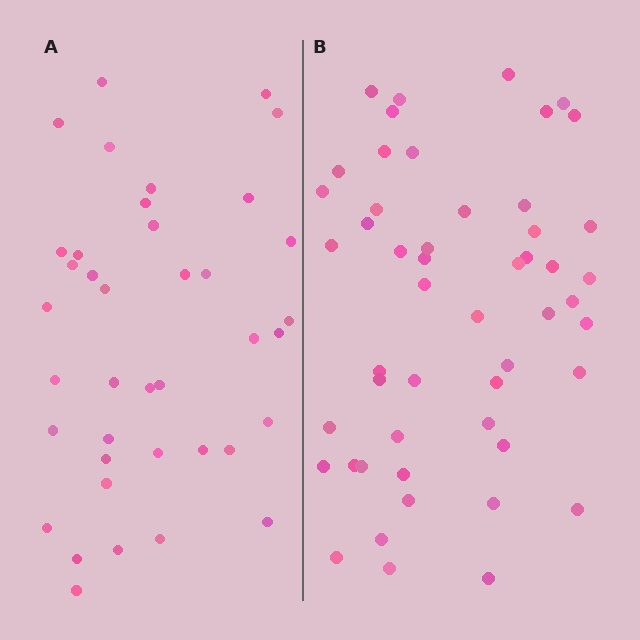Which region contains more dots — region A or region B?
Region B (the right region) has more dots.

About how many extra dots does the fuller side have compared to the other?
Region B has roughly 12 or so more dots than region A.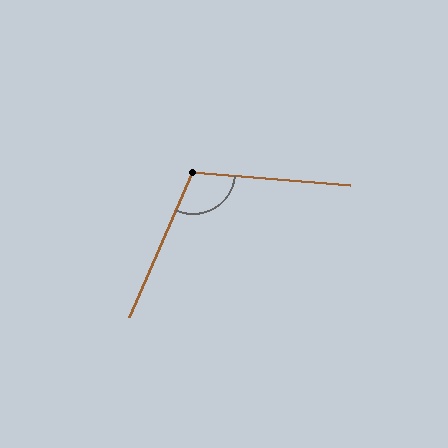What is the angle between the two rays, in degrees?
Approximately 109 degrees.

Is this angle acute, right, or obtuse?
It is obtuse.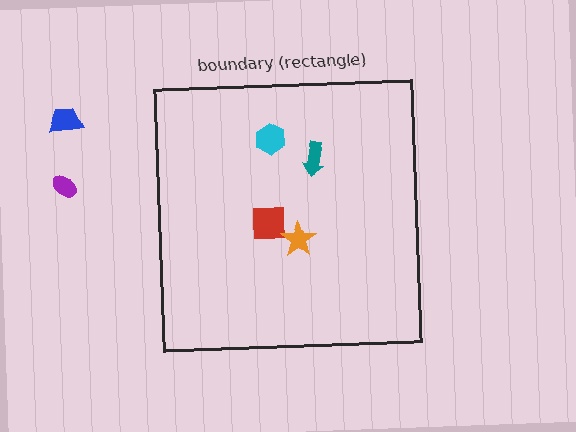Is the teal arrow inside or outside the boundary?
Inside.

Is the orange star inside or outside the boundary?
Inside.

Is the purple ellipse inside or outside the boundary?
Outside.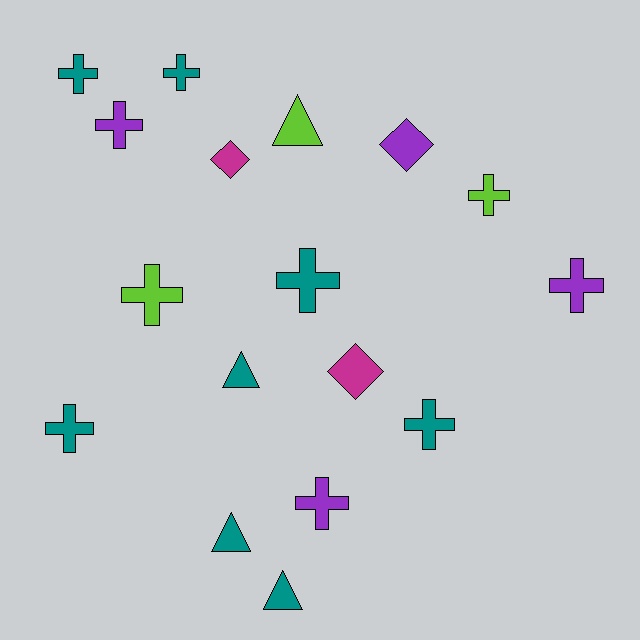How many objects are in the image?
There are 17 objects.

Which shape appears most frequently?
Cross, with 10 objects.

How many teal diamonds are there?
There are no teal diamonds.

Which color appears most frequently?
Teal, with 8 objects.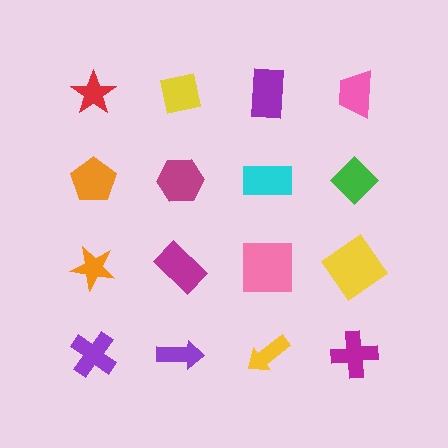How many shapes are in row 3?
4 shapes.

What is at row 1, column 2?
A yellow square.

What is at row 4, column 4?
A magenta cross.